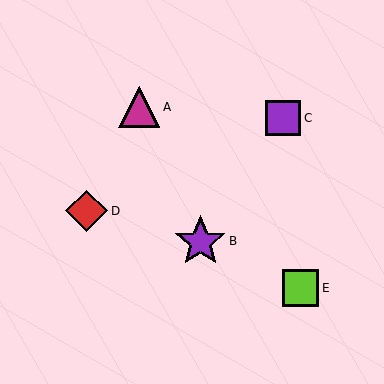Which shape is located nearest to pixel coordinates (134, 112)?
The magenta triangle (labeled A) at (139, 107) is nearest to that location.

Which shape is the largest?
The purple star (labeled B) is the largest.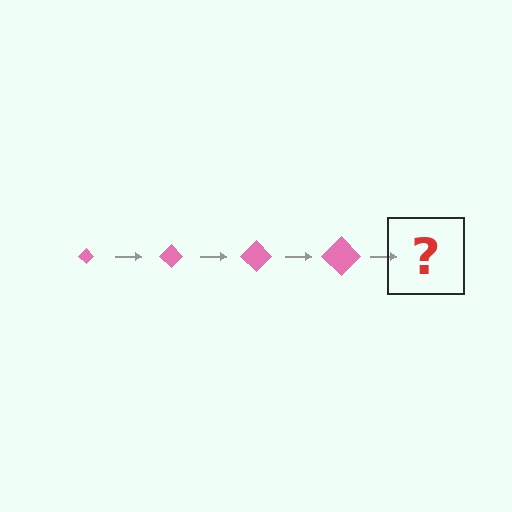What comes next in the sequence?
The next element should be a pink diamond, larger than the previous one.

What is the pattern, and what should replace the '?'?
The pattern is that the diamond gets progressively larger each step. The '?' should be a pink diamond, larger than the previous one.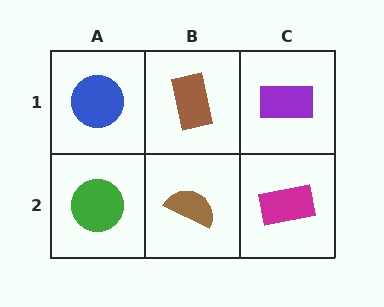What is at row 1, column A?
A blue circle.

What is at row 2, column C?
A magenta rectangle.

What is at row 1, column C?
A purple rectangle.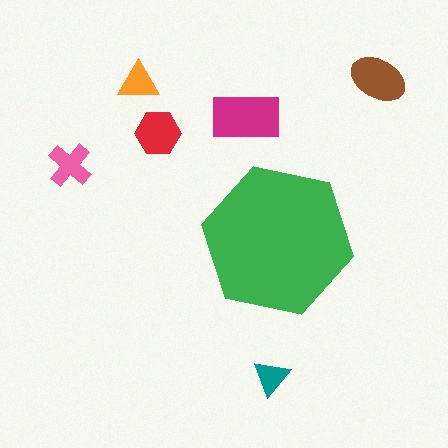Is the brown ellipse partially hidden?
No, the brown ellipse is fully visible.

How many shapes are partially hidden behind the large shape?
0 shapes are partially hidden.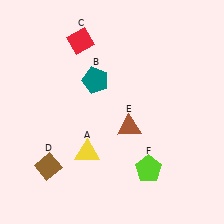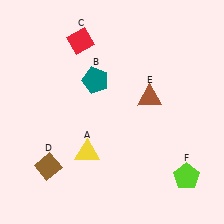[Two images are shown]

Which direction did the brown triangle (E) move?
The brown triangle (E) moved up.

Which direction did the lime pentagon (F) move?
The lime pentagon (F) moved right.